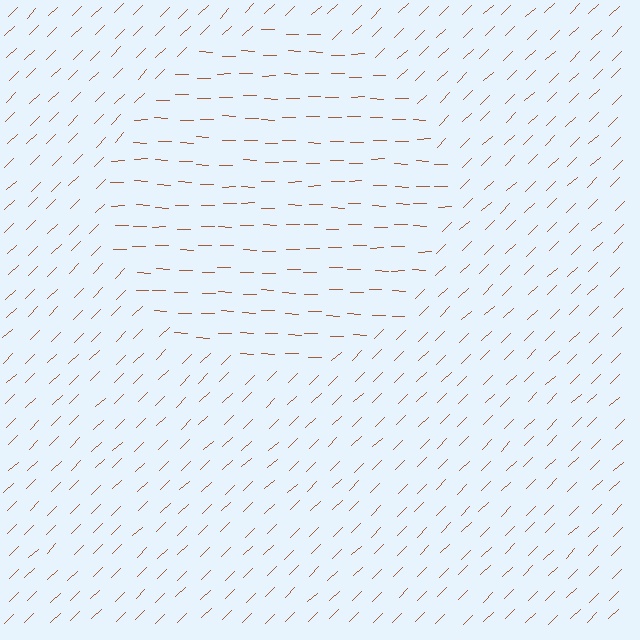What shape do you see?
I see a circle.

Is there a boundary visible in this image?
Yes, there is a texture boundary formed by a change in line orientation.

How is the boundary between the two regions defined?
The boundary is defined purely by a change in line orientation (approximately 45 degrees difference). All lines are the same color and thickness.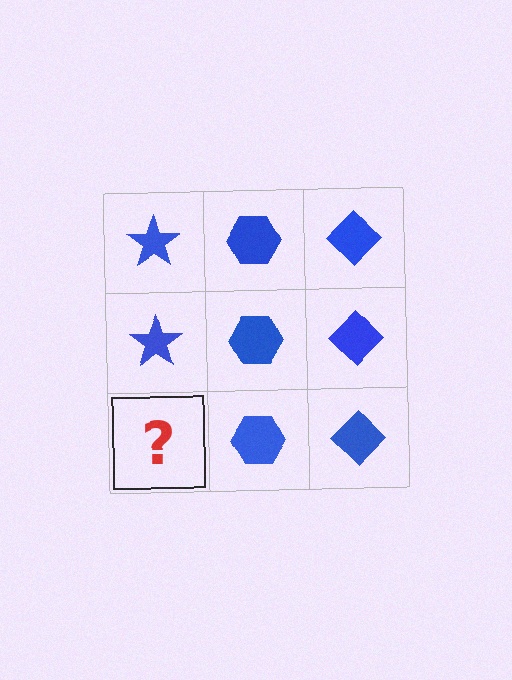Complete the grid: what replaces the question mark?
The question mark should be replaced with a blue star.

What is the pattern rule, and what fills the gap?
The rule is that each column has a consistent shape. The gap should be filled with a blue star.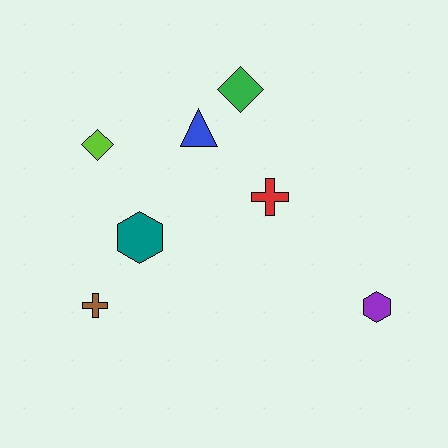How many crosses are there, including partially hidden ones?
There are 2 crosses.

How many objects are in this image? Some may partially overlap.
There are 7 objects.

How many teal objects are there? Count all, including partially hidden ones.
There is 1 teal object.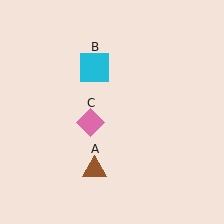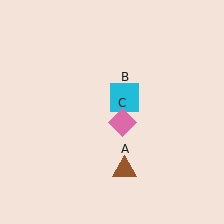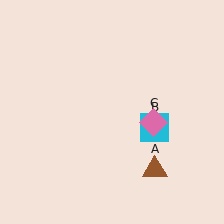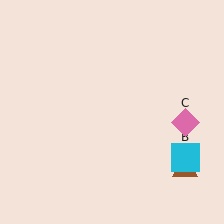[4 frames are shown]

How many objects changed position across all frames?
3 objects changed position: brown triangle (object A), cyan square (object B), pink diamond (object C).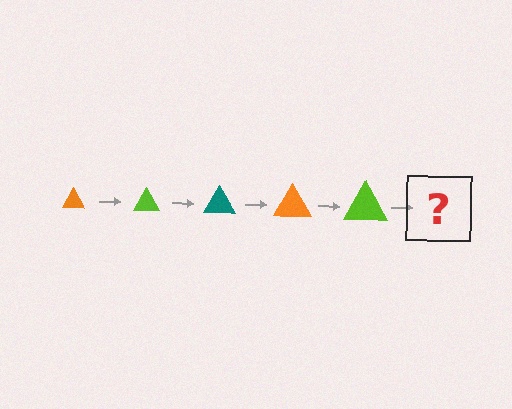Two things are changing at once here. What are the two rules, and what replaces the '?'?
The two rules are that the triangle grows larger each step and the color cycles through orange, lime, and teal. The '?' should be a teal triangle, larger than the previous one.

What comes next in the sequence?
The next element should be a teal triangle, larger than the previous one.